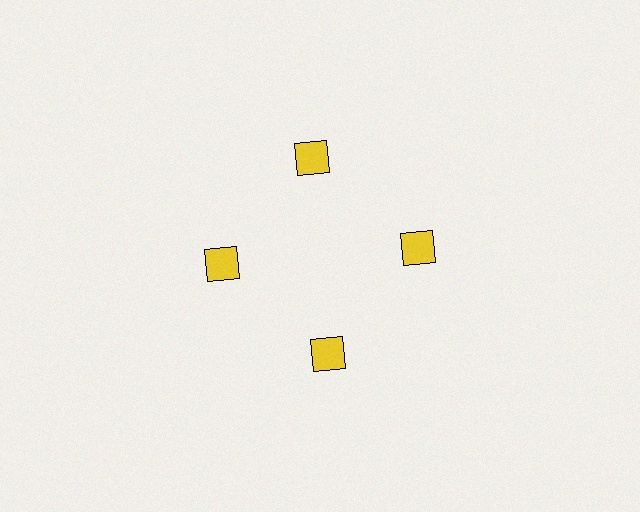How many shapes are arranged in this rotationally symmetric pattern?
There are 4 shapes, arranged in 4 groups of 1.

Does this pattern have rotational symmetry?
Yes, this pattern has 4-fold rotational symmetry. It looks the same after rotating 90 degrees around the center.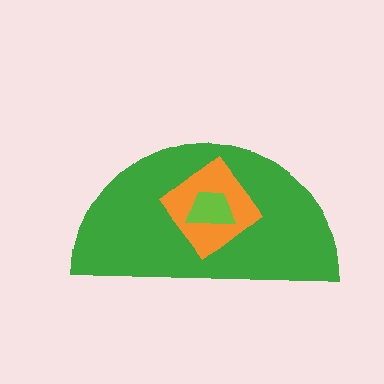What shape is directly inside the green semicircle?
The orange diamond.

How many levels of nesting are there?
3.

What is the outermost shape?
The green semicircle.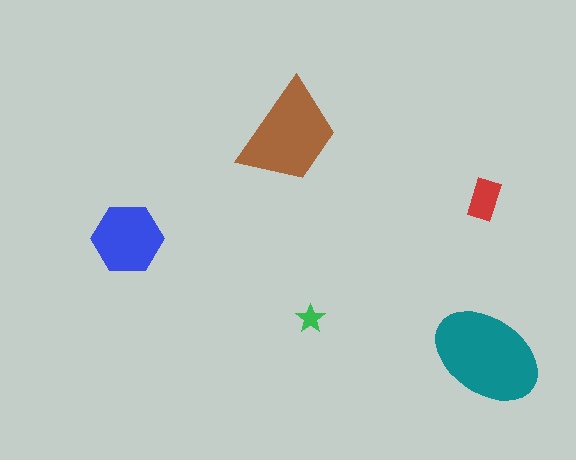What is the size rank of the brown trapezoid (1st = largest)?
2nd.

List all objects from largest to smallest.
The teal ellipse, the brown trapezoid, the blue hexagon, the red rectangle, the green star.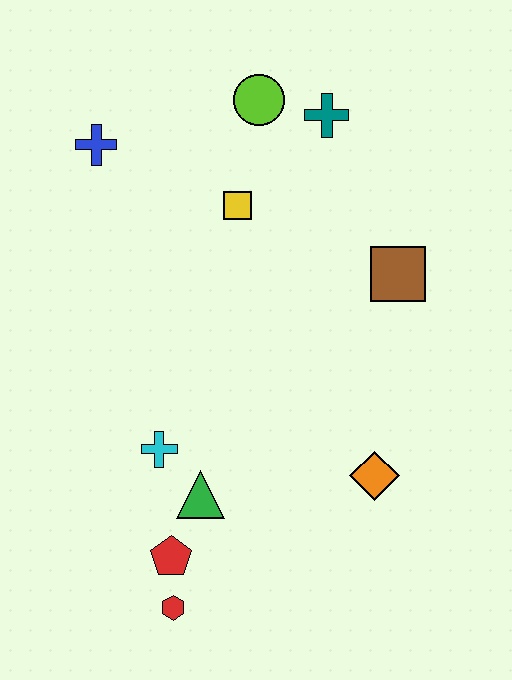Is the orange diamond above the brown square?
No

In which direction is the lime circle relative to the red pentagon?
The lime circle is above the red pentagon.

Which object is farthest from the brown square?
The red hexagon is farthest from the brown square.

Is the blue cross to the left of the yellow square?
Yes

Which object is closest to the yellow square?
The lime circle is closest to the yellow square.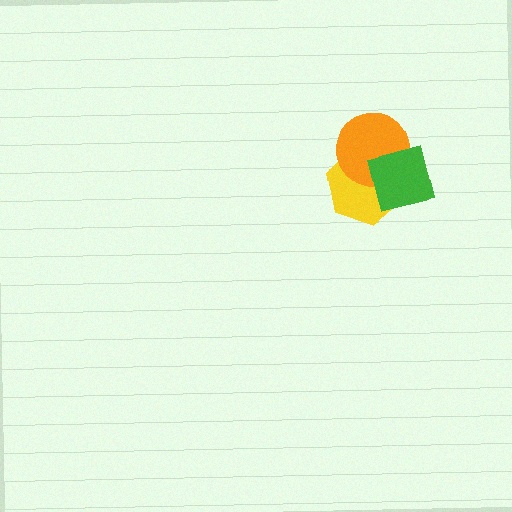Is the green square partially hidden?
No, no other shape covers it.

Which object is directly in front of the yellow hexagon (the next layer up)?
The orange circle is directly in front of the yellow hexagon.